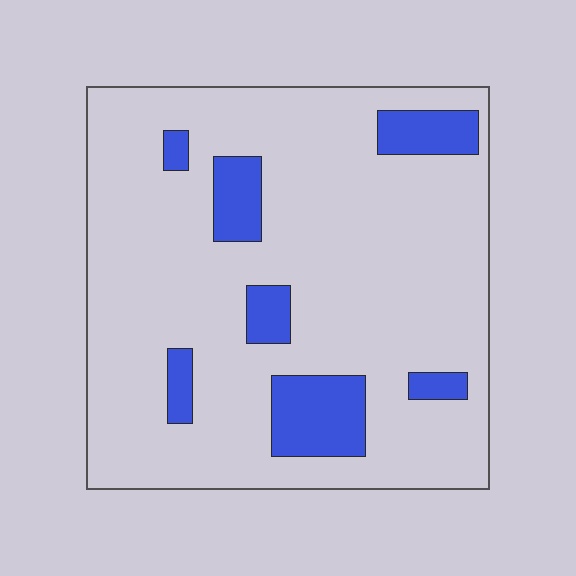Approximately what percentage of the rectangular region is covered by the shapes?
Approximately 15%.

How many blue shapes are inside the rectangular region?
7.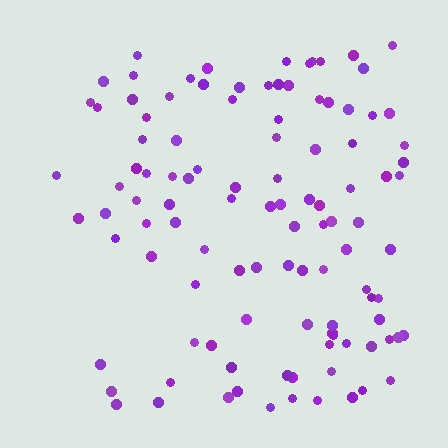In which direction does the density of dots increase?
From left to right, with the right side densest.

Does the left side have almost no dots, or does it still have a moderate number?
Still a moderate number, just noticeably fewer than the right.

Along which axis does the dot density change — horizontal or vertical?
Horizontal.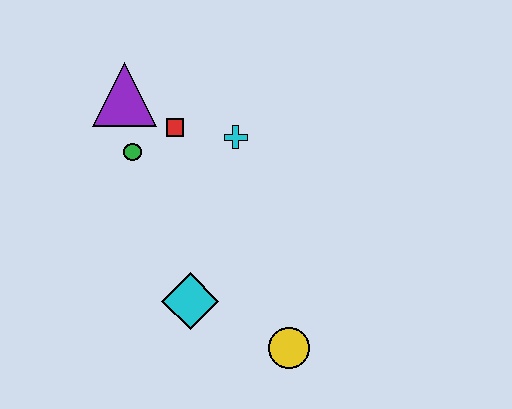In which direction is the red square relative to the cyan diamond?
The red square is above the cyan diamond.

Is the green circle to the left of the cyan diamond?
Yes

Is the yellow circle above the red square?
No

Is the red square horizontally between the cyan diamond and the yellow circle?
No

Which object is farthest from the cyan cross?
The yellow circle is farthest from the cyan cross.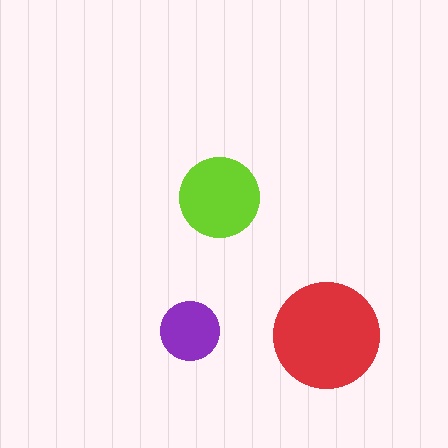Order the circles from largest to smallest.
the red one, the lime one, the purple one.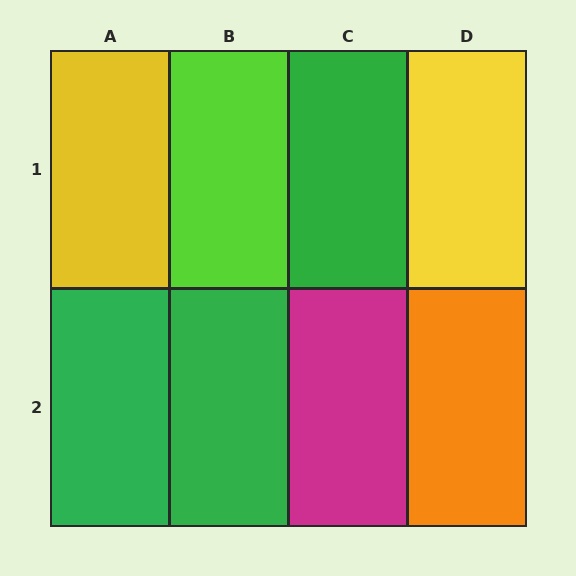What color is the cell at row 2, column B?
Green.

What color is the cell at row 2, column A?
Green.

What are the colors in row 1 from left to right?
Yellow, lime, green, yellow.